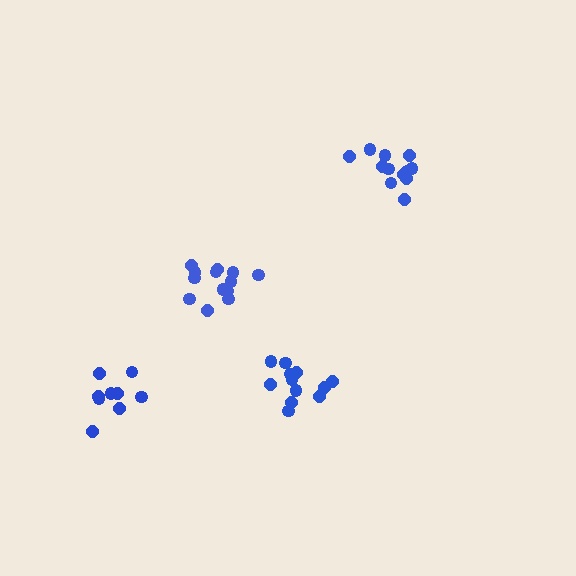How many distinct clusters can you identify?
There are 4 distinct clusters.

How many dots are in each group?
Group 1: 12 dots, Group 2: 12 dots, Group 3: 13 dots, Group 4: 9 dots (46 total).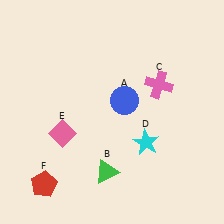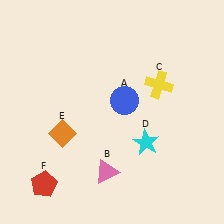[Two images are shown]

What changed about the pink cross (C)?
In Image 1, C is pink. In Image 2, it changed to yellow.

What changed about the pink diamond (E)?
In Image 1, E is pink. In Image 2, it changed to orange.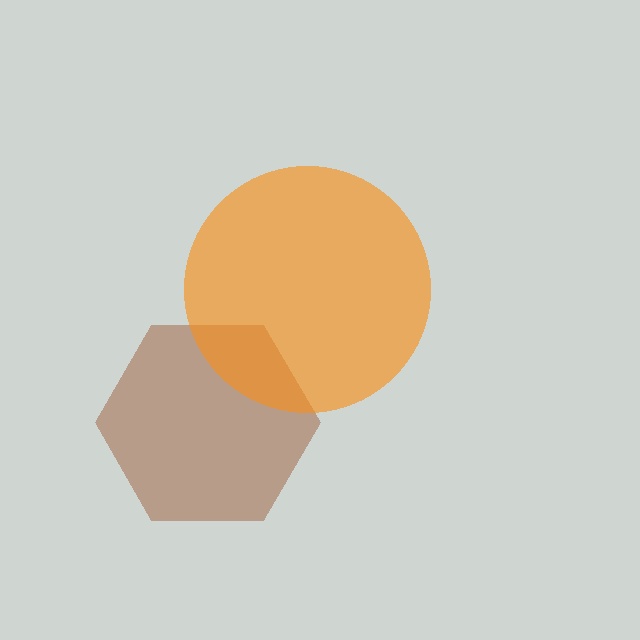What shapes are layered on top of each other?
The layered shapes are: a brown hexagon, an orange circle.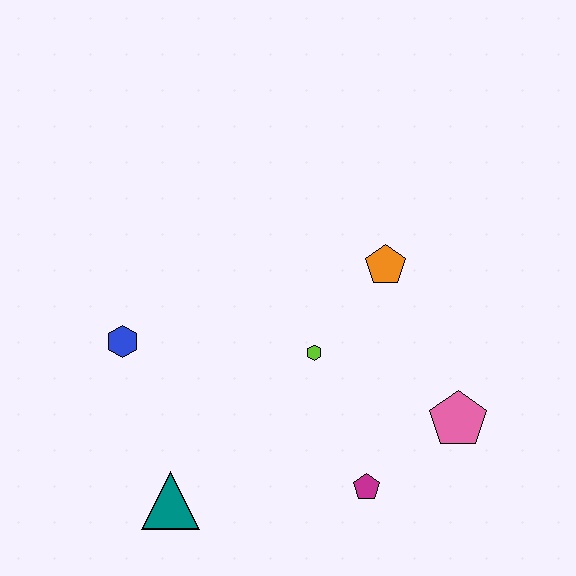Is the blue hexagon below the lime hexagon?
No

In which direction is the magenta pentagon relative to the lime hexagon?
The magenta pentagon is below the lime hexagon.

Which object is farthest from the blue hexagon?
The pink pentagon is farthest from the blue hexagon.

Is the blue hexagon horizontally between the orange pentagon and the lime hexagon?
No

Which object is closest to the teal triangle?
The blue hexagon is closest to the teal triangle.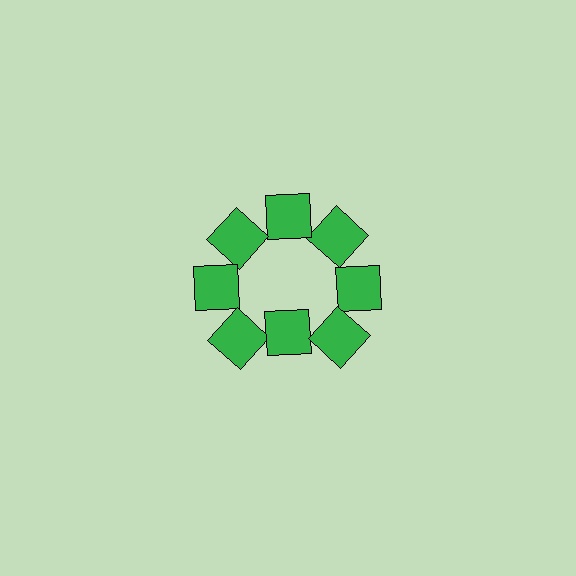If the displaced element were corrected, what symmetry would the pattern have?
It would have 8-fold rotational symmetry — the pattern would map onto itself every 45 degrees.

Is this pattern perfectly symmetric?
No. The 8 green squares are arranged in a ring, but one element near the 6 o'clock position is pulled inward toward the center, breaking the 8-fold rotational symmetry.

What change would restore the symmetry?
The symmetry would be restored by moving it outward, back onto the ring so that all 8 squares sit at equal angles and equal distance from the center.